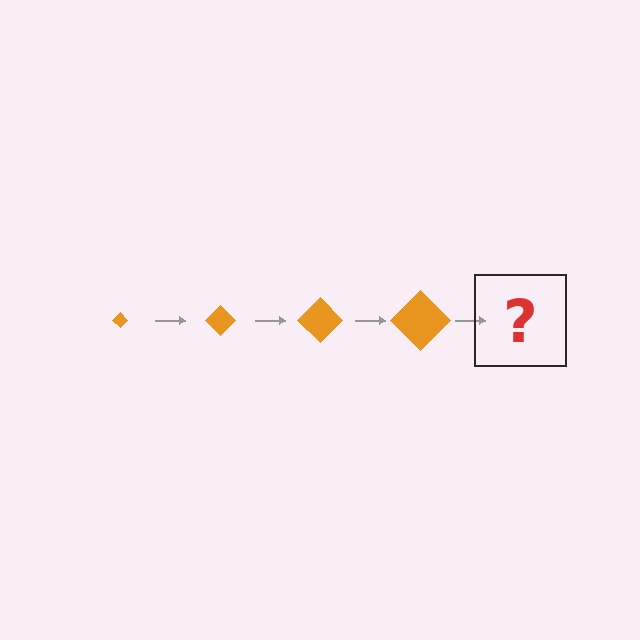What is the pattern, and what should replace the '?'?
The pattern is that the diamond gets progressively larger each step. The '?' should be an orange diamond, larger than the previous one.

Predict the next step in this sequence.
The next step is an orange diamond, larger than the previous one.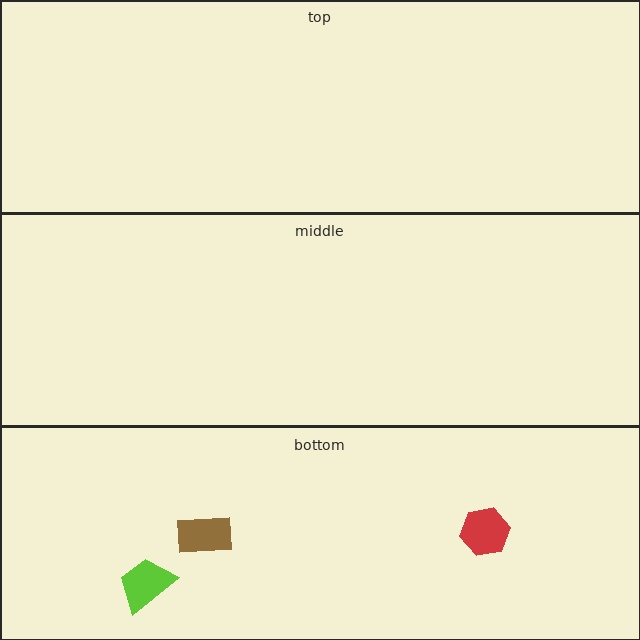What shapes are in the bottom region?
The lime trapezoid, the brown rectangle, the red hexagon.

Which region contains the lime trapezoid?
The bottom region.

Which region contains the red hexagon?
The bottom region.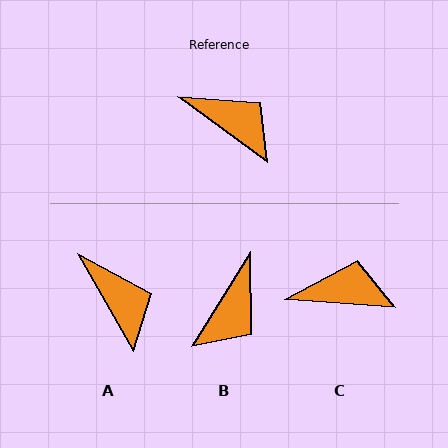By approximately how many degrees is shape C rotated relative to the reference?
Approximately 32 degrees counter-clockwise.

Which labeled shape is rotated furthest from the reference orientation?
B, about 85 degrees away.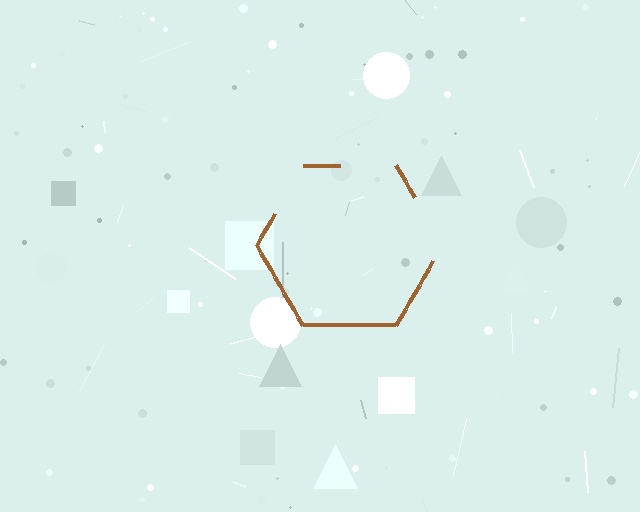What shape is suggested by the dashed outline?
The dashed outline suggests a hexagon.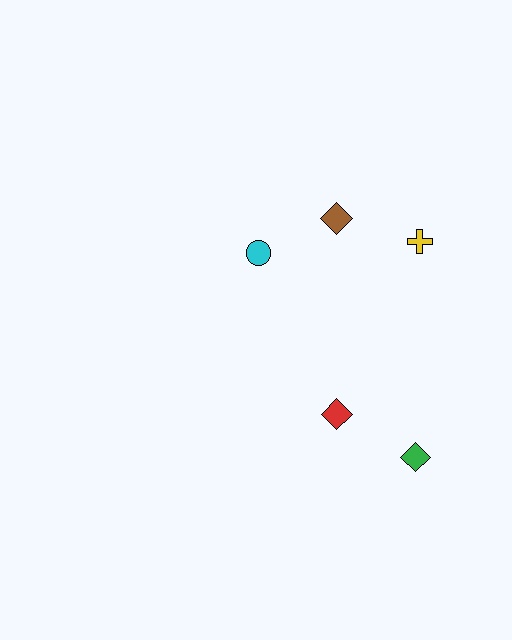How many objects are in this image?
There are 5 objects.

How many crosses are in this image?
There is 1 cross.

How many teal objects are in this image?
There are no teal objects.